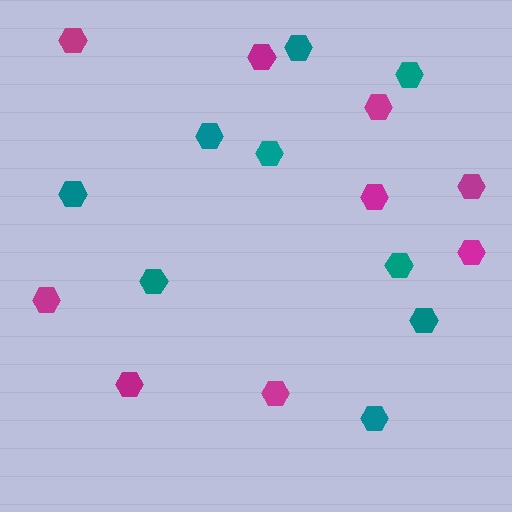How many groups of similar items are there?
There are 2 groups: one group of teal hexagons (9) and one group of magenta hexagons (9).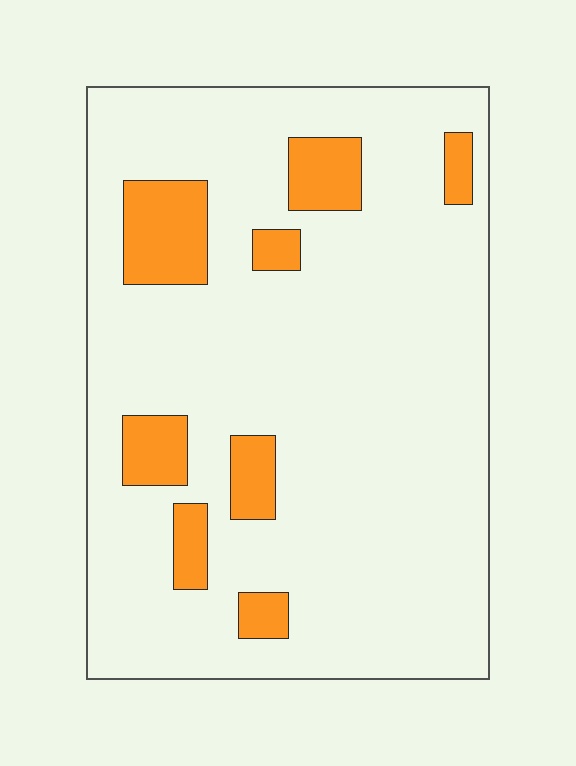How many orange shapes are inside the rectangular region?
8.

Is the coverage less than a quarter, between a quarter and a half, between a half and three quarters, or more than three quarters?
Less than a quarter.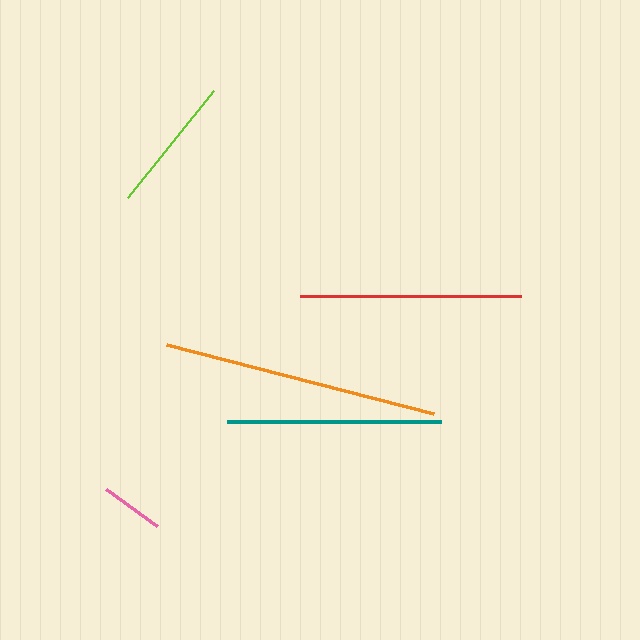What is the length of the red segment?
The red segment is approximately 221 pixels long.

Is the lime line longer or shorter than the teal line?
The teal line is longer than the lime line.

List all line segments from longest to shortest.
From longest to shortest: orange, red, teal, lime, pink.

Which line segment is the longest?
The orange line is the longest at approximately 276 pixels.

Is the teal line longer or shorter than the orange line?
The orange line is longer than the teal line.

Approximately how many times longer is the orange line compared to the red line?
The orange line is approximately 1.2 times the length of the red line.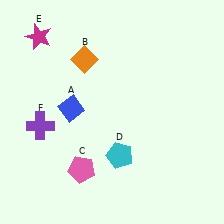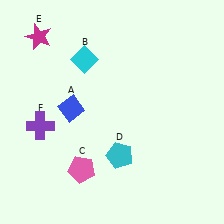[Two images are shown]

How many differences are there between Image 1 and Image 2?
There is 1 difference between the two images.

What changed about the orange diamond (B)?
In Image 1, B is orange. In Image 2, it changed to cyan.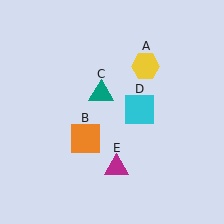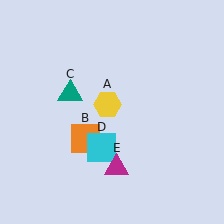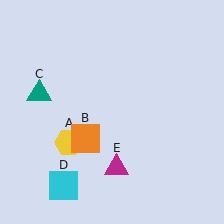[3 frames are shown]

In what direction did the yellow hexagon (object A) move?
The yellow hexagon (object A) moved down and to the left.